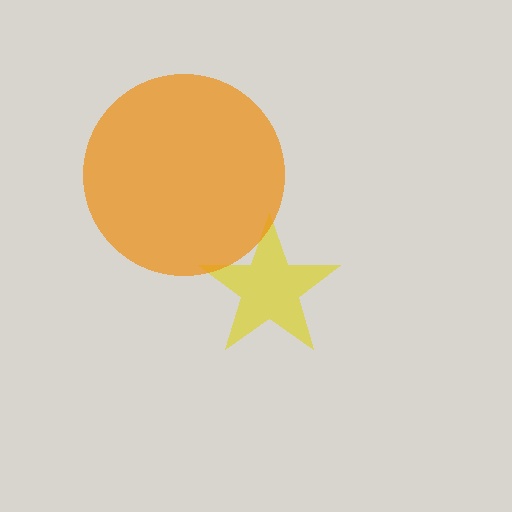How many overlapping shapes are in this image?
There are 2 overlapping shapes in the image.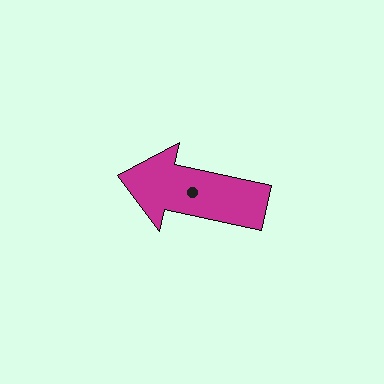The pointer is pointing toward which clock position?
Roughly 9 o'clock.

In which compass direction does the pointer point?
West.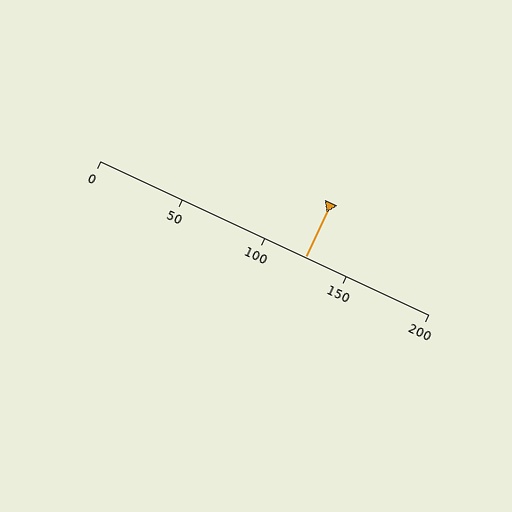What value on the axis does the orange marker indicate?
The marker indicates approximately 125.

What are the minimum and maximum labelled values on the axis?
The axis runs from 0 to 200.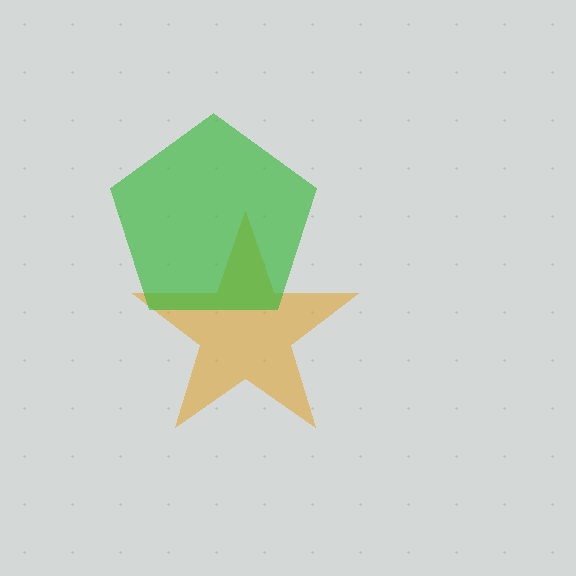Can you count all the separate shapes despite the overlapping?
Yes, there are 2 separate shapes.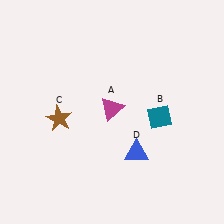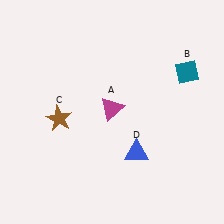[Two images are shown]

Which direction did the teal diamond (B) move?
The teal diamond (B) moved up.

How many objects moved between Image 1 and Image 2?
1 object moved between the two images.